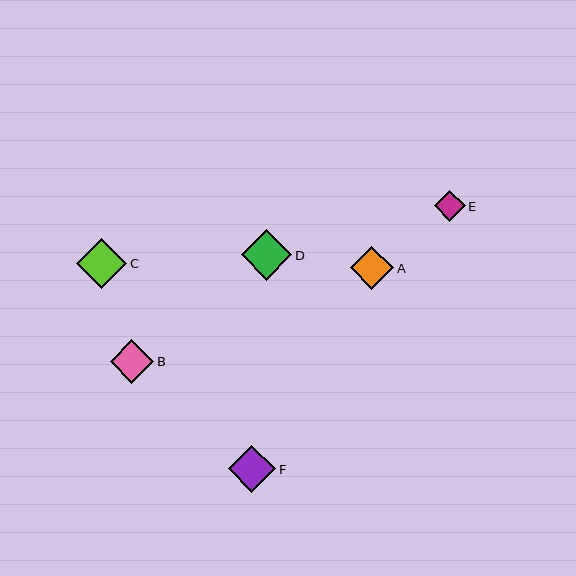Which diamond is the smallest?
Diamond E is the smallest with a size of approximately 31 pixels.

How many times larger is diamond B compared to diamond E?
Diamond B is approximately 1.4 times the size of diamond E.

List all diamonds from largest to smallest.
From largest to smallest: D, C, F, B, A, E.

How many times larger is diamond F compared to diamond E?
Diamond F is approximately 1.5 times the size of diamond E.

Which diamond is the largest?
Diamond D is the largest with a size of approximately 51 pixels.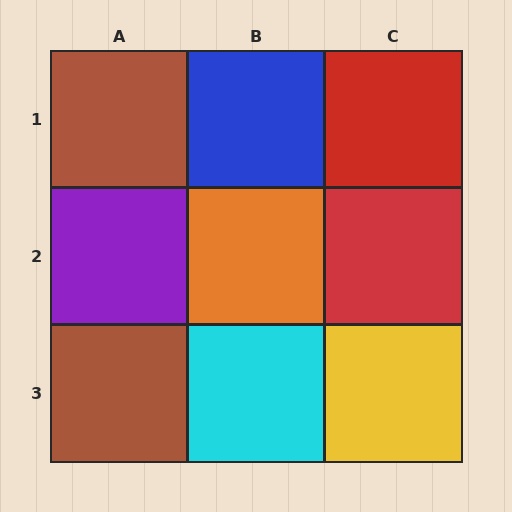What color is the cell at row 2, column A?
Purple.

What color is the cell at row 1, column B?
Blue.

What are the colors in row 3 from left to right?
Brown, cyan, yellow.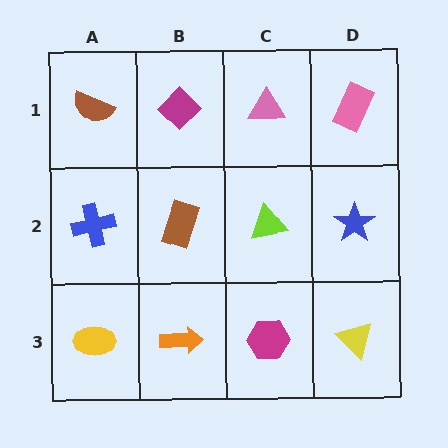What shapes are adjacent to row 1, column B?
A brown rectangle (row 2, column B), a brown semicircle (row 1, column A), a pink triangle (row 1, column C).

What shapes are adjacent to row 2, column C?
A pink triangle (row 1, column C), a magenta hexagon (row 3, column C), a brown rectangle (row 2, column B), a blue star (row 2, column D).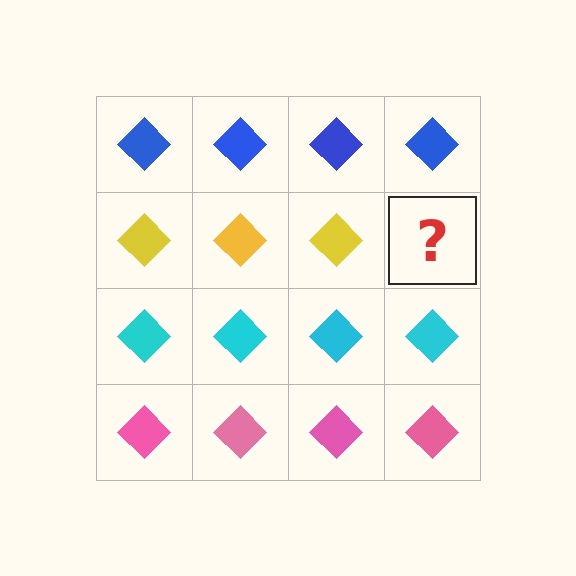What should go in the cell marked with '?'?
The missing cell should contain a yellow diamond.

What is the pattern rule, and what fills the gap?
The rule is that each row has a consistent color. The gap should be filled with a yellow diamond.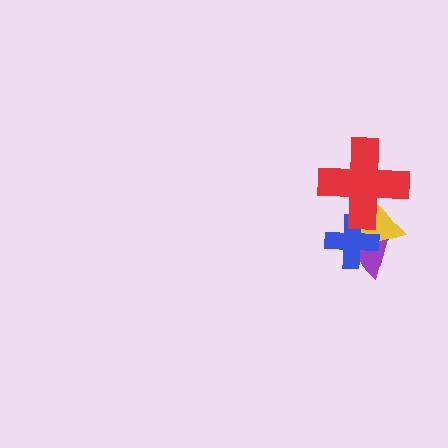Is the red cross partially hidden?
No, no other shape covers it.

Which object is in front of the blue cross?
The red cross is in front of the blue cross.